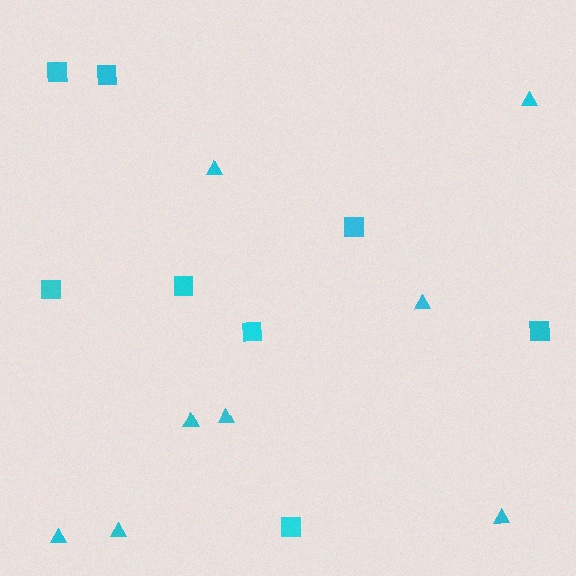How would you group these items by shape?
There are 2 groups: one group of triangles (8) and one group of squares (8).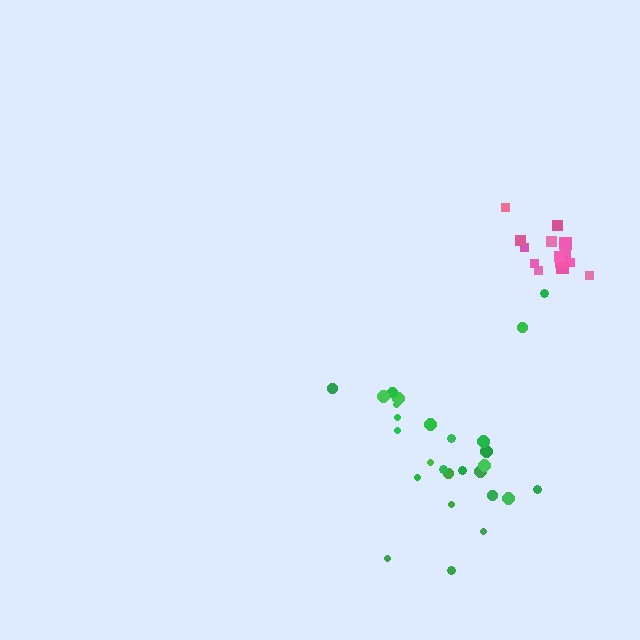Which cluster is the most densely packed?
Pink.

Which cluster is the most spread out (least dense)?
Green.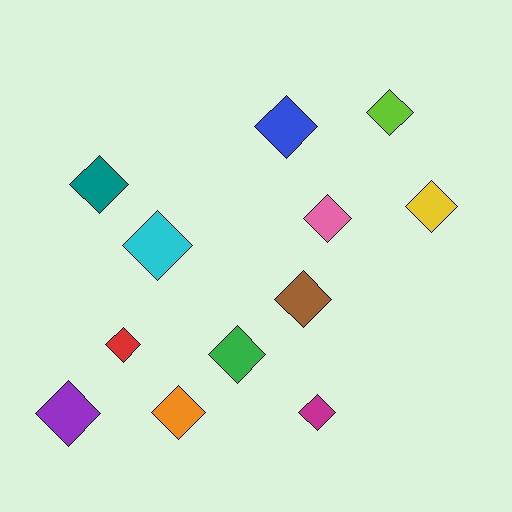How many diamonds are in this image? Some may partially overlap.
There are 12 diamonds.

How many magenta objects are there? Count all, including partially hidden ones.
There is 1 magenta object.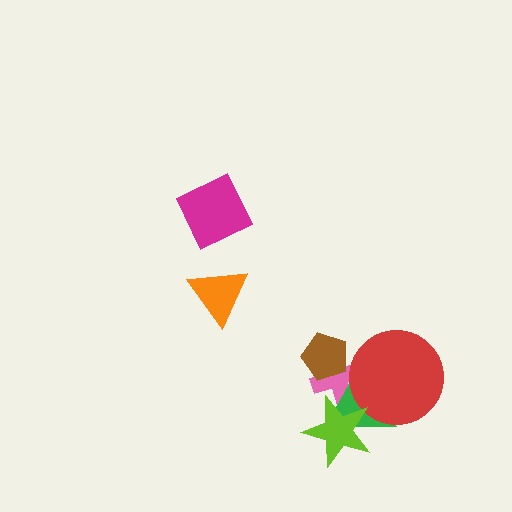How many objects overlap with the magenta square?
0 objects overlap with the magenta square.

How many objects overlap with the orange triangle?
0 objects overlap with the orange triangle.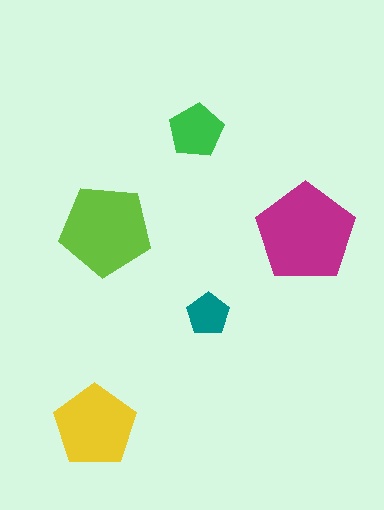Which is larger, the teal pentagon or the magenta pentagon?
The magenta one.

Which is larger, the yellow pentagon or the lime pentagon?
The lime one.